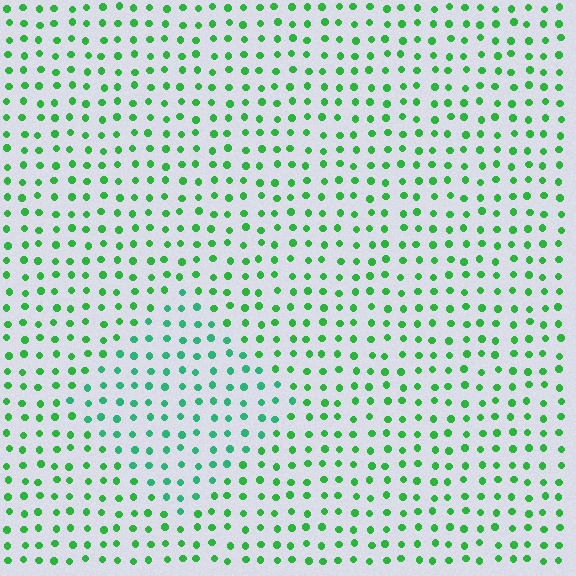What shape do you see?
I see a diamond.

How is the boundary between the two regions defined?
The boundary is defined purely by a slight shift in hue (about 26 degrees). Spacing, size, and orientation are identical on both sides.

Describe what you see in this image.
The image is filled with small green elements in a uniform arrangement. A diamond-shaped region is visible where the elements are tinted to a slightly different hue, forming a subtle color boundary.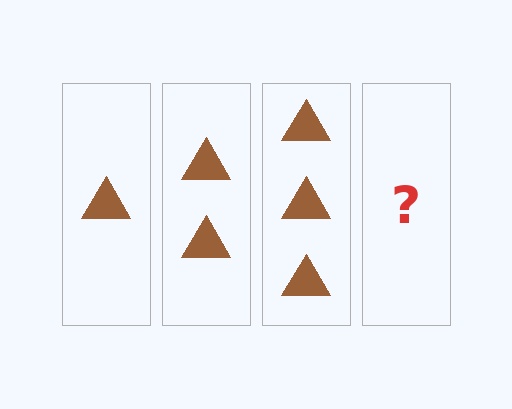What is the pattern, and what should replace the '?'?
The pattern is that each step adds one more triangle. The '?' should be 4 triangles.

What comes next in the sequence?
The next element should be 4 triangles.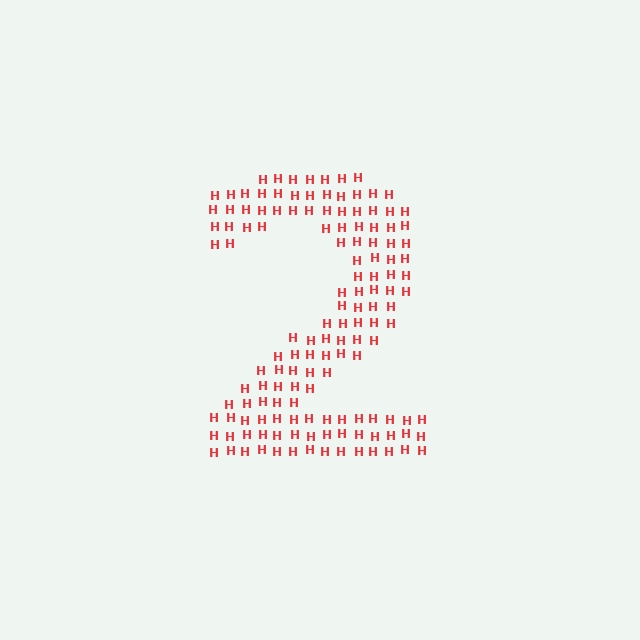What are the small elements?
The small elements are letter H's.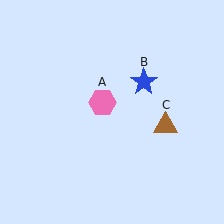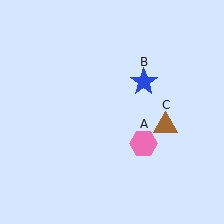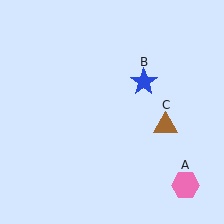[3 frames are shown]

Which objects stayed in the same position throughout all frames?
Blue star (object B) and brown triangle (object C) remained stationary.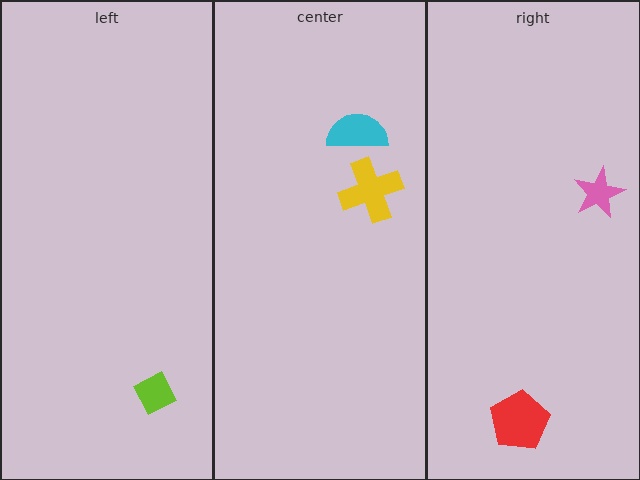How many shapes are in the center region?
2.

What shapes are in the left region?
The lime diamond.